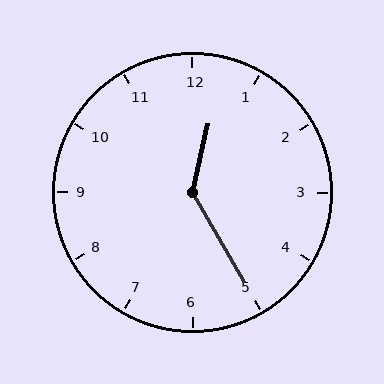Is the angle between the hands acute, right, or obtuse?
It is obtuse.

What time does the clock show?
12:25.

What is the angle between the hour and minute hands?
Approximately 138 degrees.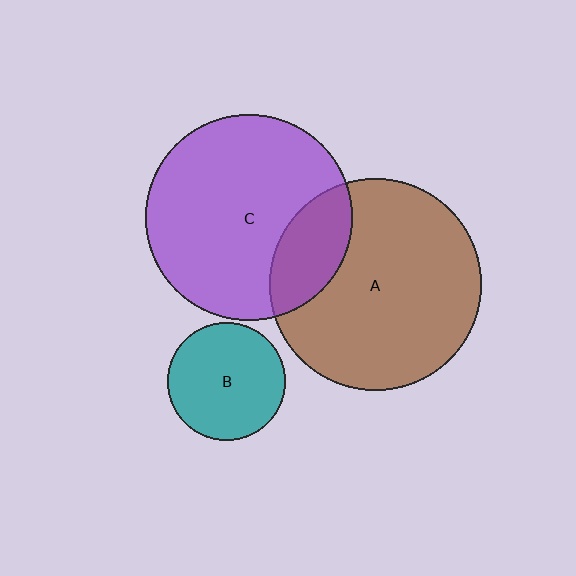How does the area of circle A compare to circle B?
Approximately 3.2 times.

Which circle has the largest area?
Circle A (brown).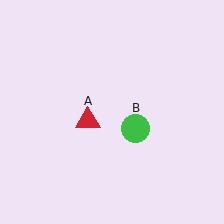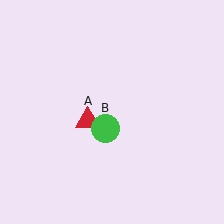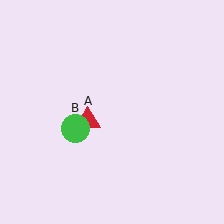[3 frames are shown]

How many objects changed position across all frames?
1 object changed position: green circle (object B).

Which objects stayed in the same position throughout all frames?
Red triangle (object A) remained stationary.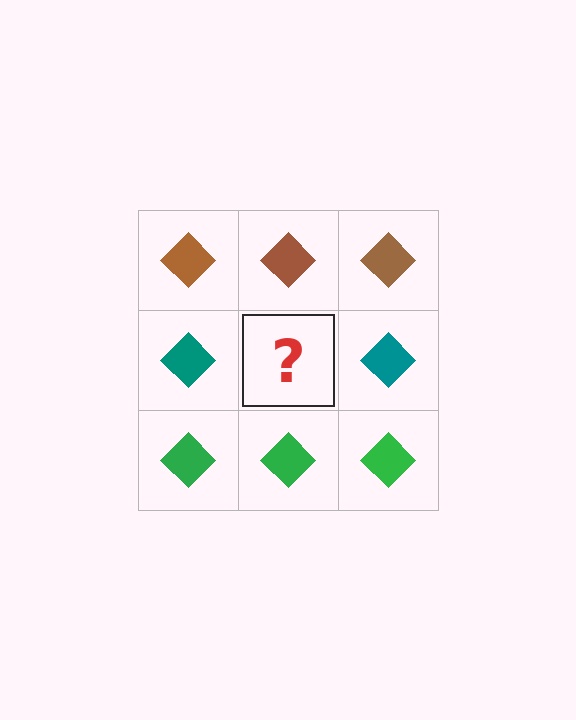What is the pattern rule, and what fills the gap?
The rule is that each row has a consistent color. The gap should be filled with a teal diamond.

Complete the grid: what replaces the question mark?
The question mark should be replaced with a teal diamond.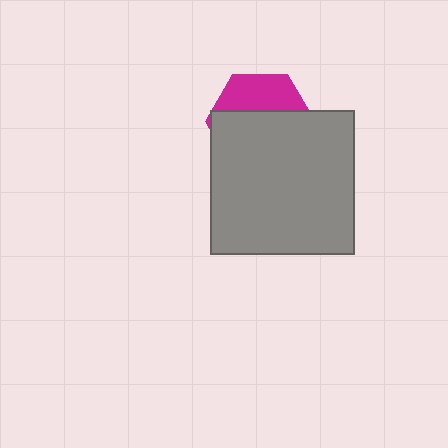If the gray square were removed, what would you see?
You would see the complete magenta hexagon.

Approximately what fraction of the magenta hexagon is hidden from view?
Roughly 65% of the magenta hexagon is hidden behind the gray square.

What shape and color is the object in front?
The object in front is a gray square.